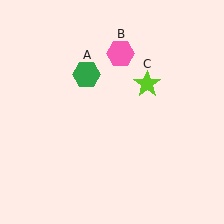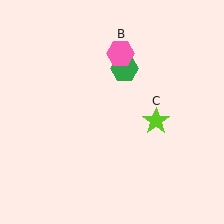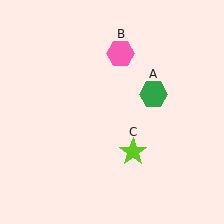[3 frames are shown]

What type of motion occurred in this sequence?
The green hexagon (object A), lime star (object C) rotated clockwise around the center of the scene.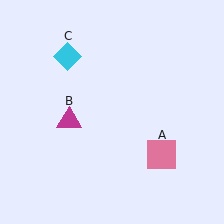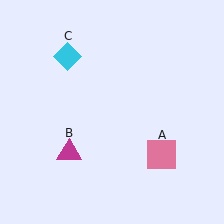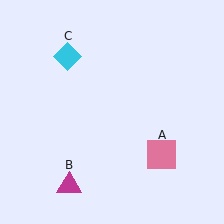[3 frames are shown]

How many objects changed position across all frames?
1 object changed position: magenta triangle (object B).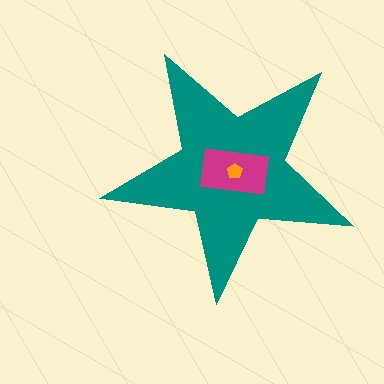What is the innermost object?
The orange pentagon.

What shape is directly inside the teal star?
The magenta rectangle.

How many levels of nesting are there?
3.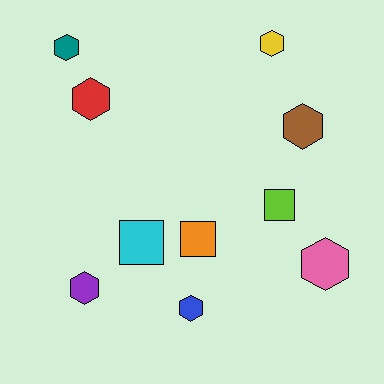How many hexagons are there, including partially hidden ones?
There are 7 hexagons.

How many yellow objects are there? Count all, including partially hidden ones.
There is 1 yellow object.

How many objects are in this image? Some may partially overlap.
There are 10 objects.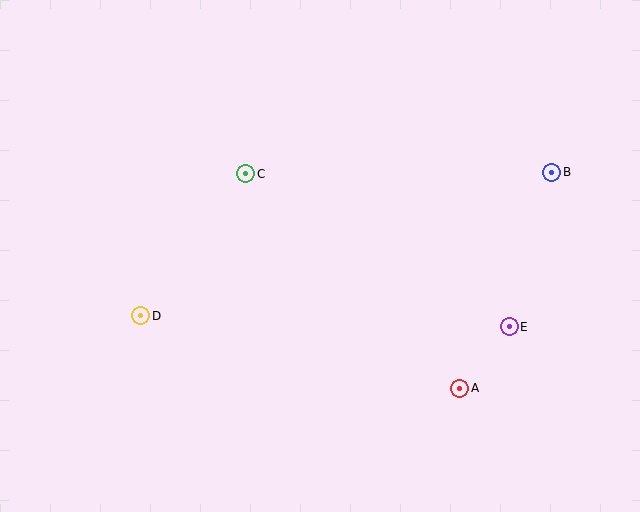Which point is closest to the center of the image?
Point C at (246, 174) is closest to the center.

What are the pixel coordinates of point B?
Point B is at (552, 172).